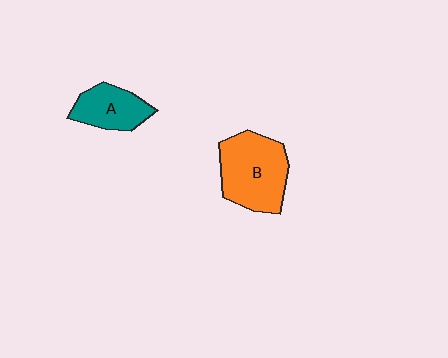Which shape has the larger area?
Shape B (orange).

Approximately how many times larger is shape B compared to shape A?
Approximately 1.7 times.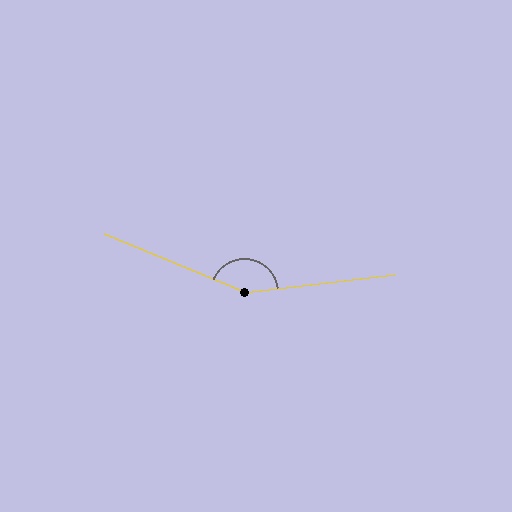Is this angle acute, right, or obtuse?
It is obtuse.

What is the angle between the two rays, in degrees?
Approximately 151 degrees.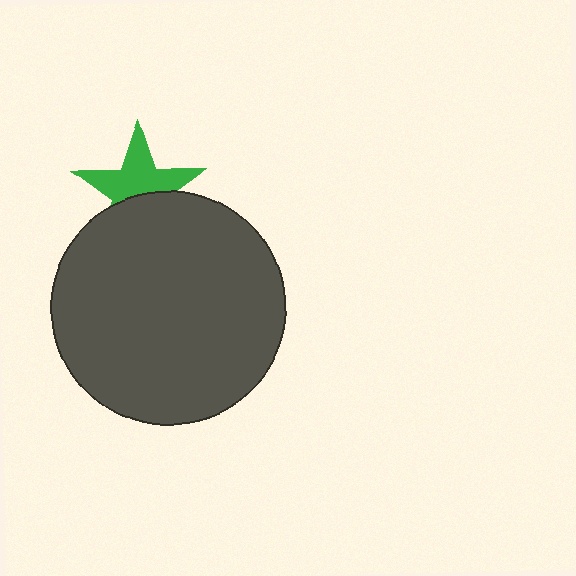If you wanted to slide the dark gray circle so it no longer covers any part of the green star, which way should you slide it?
Slide it down — that is the most direct way to separate the two shapes.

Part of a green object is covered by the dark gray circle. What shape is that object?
It is a star.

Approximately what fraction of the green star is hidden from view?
Roughly 41% of the green star is hidden behind the dark gray circle.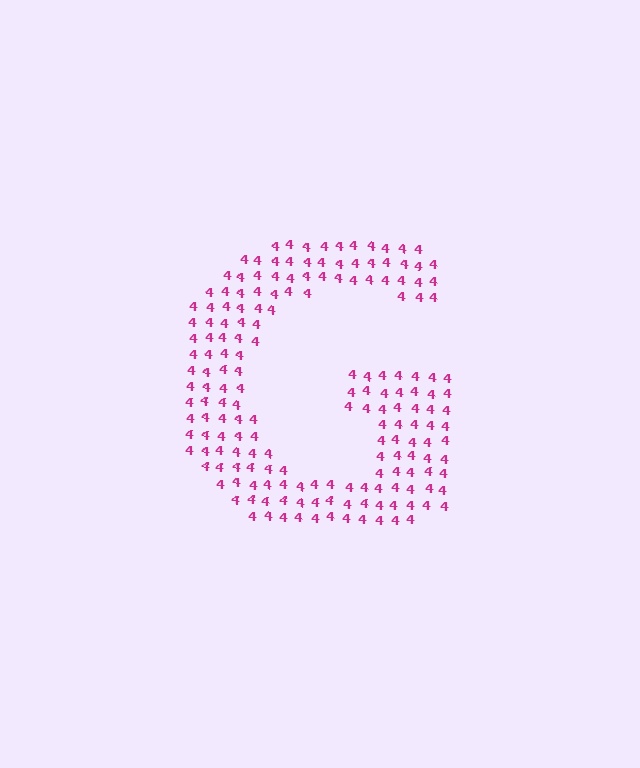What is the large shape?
The large shape is the letter G.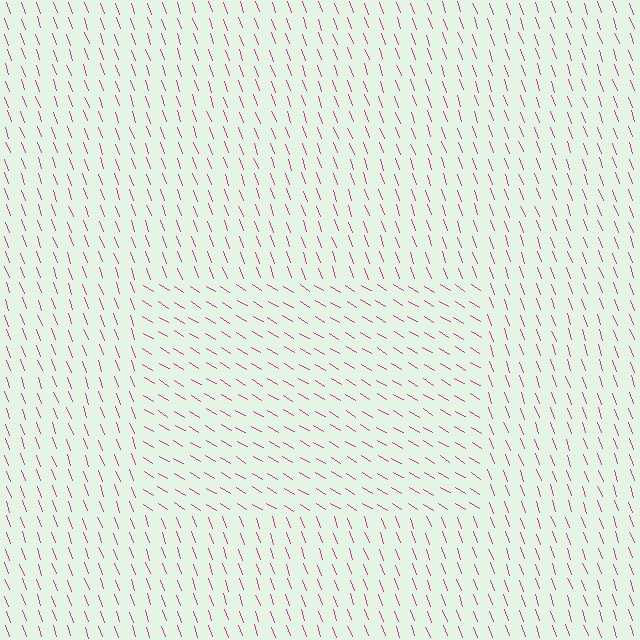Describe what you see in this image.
The image is filled with small magenta line segments. A rectangle region in the image has lines oriented differently from the surrounding lines, creating a visible texture boundary.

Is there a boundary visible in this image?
Yes, there is a texture boundary formed by a change in line orientation.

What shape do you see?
I see a rectangle.